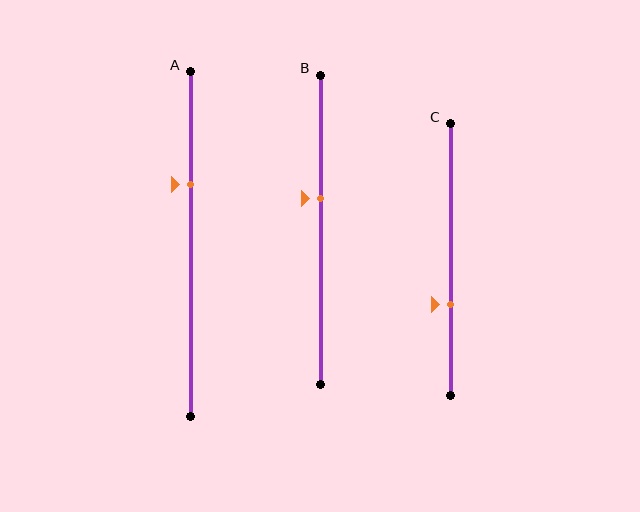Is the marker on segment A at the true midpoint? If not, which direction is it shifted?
No, the marker on segment A is shifted upward by about 17% of the segment length.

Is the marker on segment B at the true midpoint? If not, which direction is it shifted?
No, the marker on segment B is shifted upward by about 10% of the segment length.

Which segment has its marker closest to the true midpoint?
Segment B has its marker closest to the true midpoint.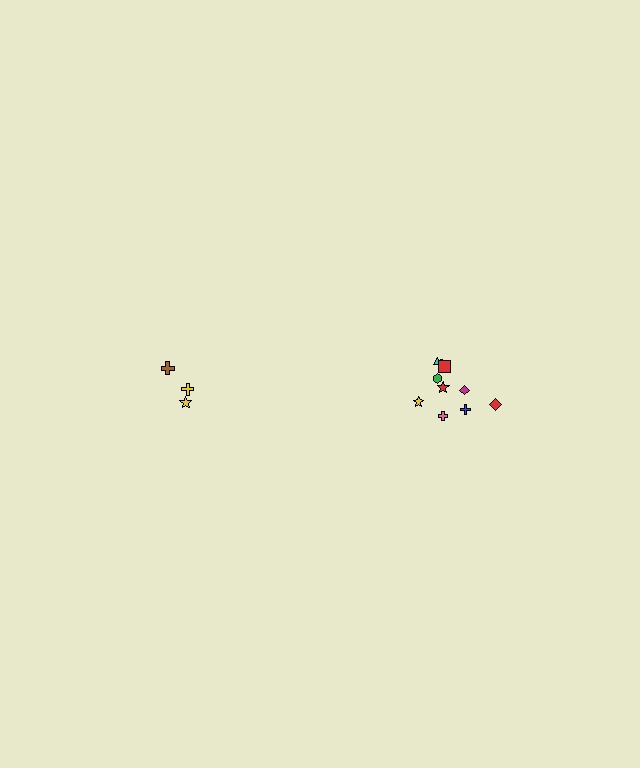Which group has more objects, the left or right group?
The right group.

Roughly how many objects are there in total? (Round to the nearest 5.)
Roughly 15 objects in total.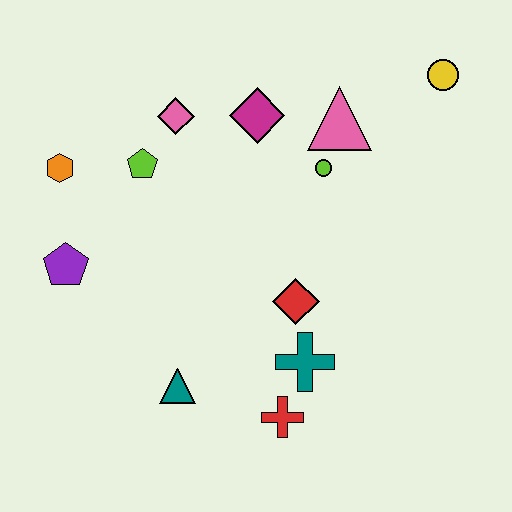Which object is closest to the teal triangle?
The red cross is closest to the teal triangle.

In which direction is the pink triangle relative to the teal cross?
The pink triangle is above the teal cross.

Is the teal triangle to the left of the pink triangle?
Yes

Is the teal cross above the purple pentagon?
No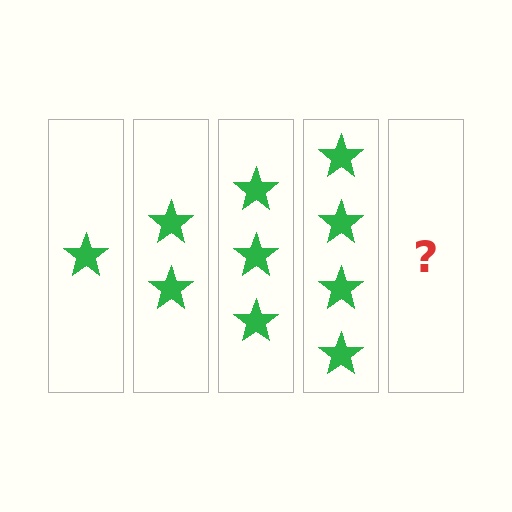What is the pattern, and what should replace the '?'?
The pattern is that each step adds one more star. The '?' should be 5 stars.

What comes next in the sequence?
The next element should be 5 stars.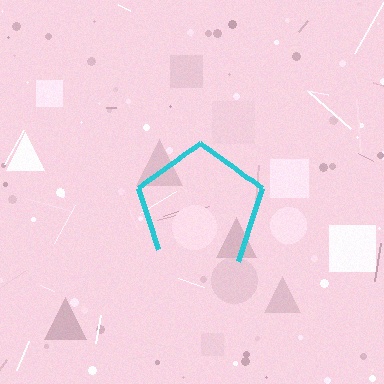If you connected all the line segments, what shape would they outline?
They would outline a pentagon.